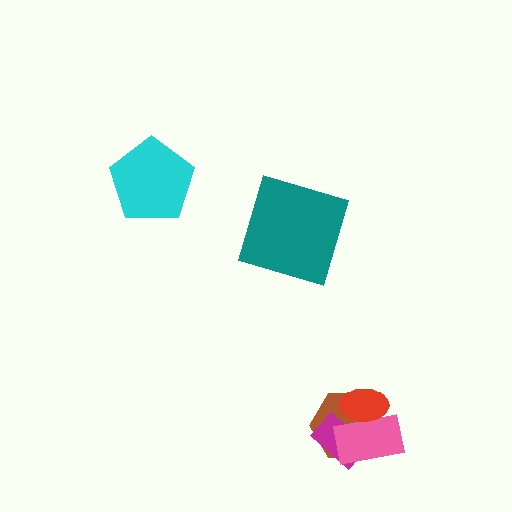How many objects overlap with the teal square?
0 objects overlap with the teal square.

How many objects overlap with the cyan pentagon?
0 objects overlap with the cyan pentagon.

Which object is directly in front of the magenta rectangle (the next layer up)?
The pink rectangle is directly in front of the magenta rectangle.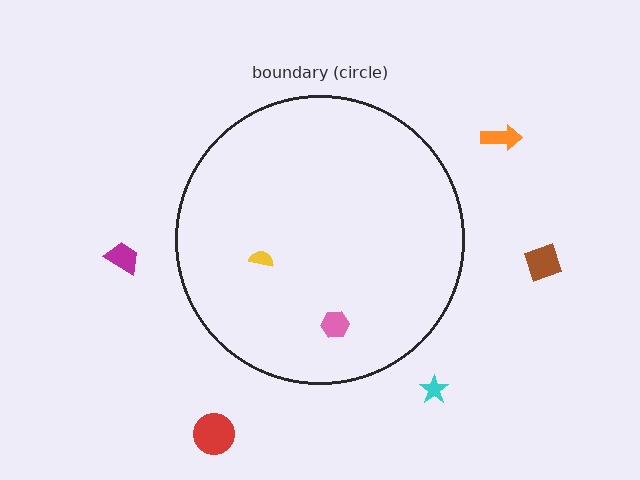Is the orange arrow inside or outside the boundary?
Outside.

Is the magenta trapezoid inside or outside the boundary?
Outside.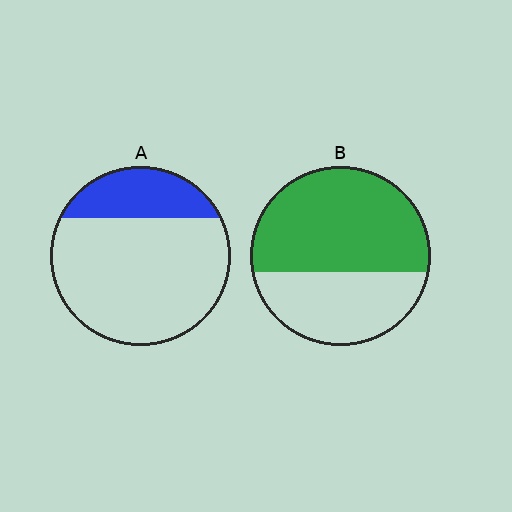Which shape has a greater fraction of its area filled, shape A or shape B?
Shape B.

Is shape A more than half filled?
No.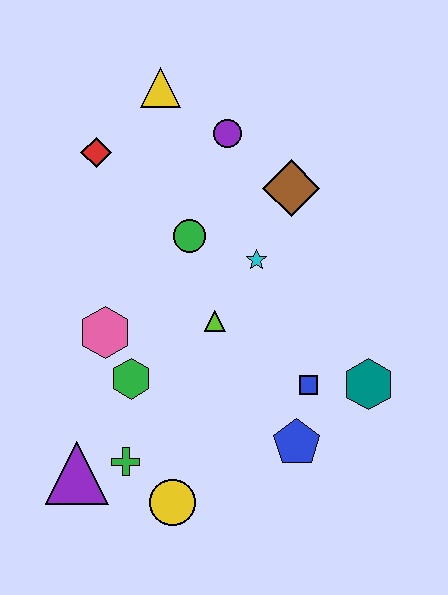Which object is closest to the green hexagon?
The pink hexagon is closest to the green hexagon.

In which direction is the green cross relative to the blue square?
The green cross is to the left of the blue square.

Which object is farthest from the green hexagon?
The yellow triangle is farthest from the green hexagon.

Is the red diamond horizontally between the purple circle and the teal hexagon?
No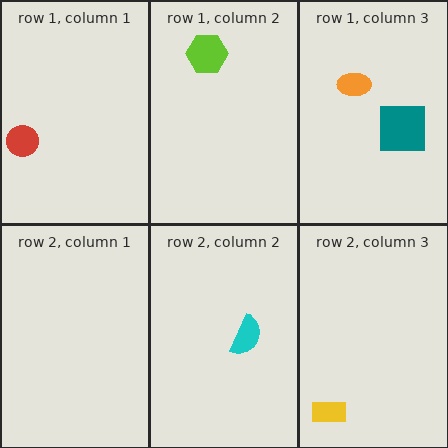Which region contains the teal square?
The row 1, column 3 region.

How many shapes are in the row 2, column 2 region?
1.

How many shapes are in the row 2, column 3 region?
1.